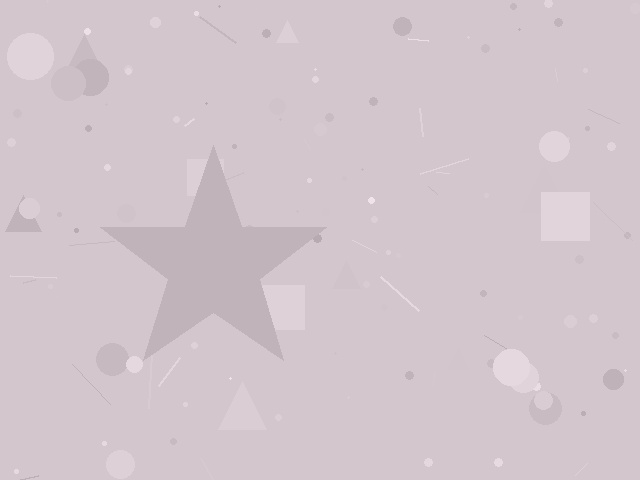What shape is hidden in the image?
A star is hidden in the image.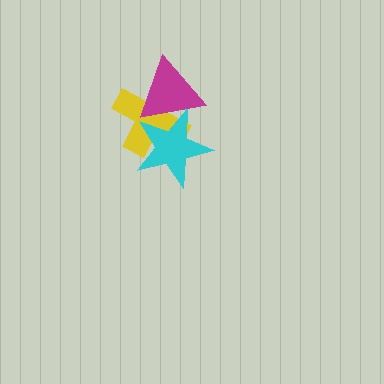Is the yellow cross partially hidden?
Yes, it is partially covered by another shape.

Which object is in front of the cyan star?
The magenta triangle is in front of the cyan star.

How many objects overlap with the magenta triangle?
2 objects overlap with the magenta triangle.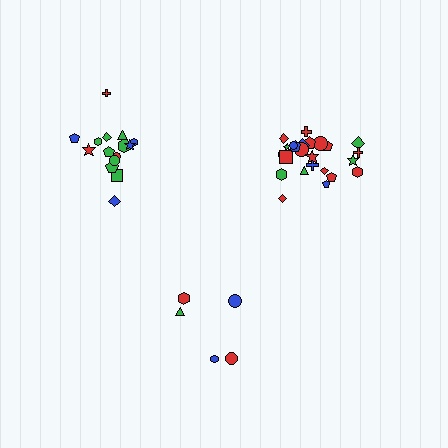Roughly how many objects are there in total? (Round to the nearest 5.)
Roughly 45 objects in total.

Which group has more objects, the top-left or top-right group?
The top-right group.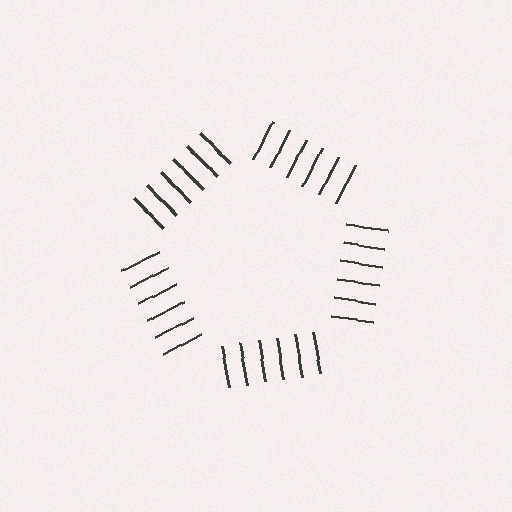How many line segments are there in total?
30 — 6 along each of the 5 edges.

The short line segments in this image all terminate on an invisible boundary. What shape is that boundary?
An illusory pentagon — the line segments terminate on its edges but no continuous stroke is drawn.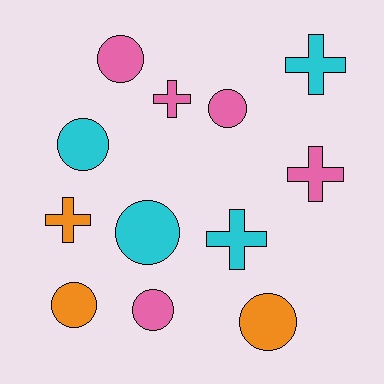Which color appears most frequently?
Pink, with 5 objects.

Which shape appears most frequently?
Circle, with 7 objects.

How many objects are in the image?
There are 12 objects.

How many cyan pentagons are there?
There are no cyan pentagons.